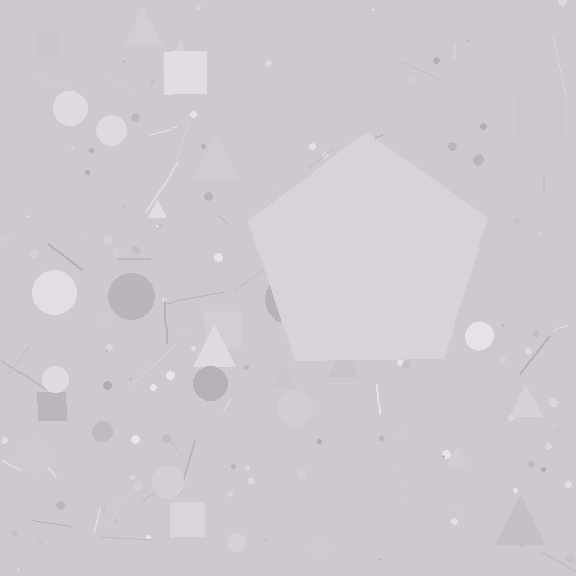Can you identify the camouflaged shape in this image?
The camouflaged shape is a pentagon.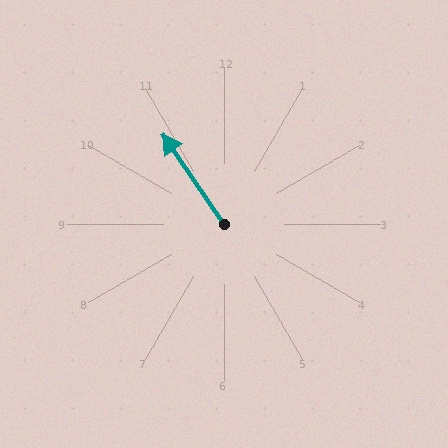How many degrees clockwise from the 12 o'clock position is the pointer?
Approximately 326 degrees.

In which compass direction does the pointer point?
Northwest.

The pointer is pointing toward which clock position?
Roughly 11 o'clock.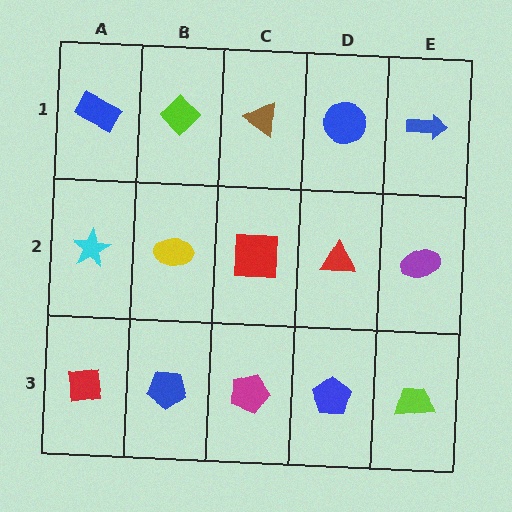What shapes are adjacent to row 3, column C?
A red square (row 2, column C), a blue pentagon (row 3, column B), a blue pentagon (row 3, column D).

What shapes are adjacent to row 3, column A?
A cyan star (row 2, column A), a blue pentagon (row 3, column B).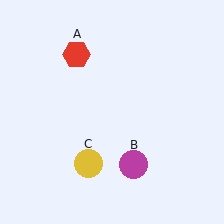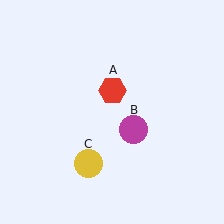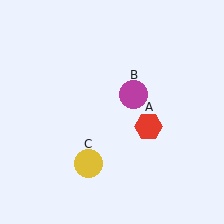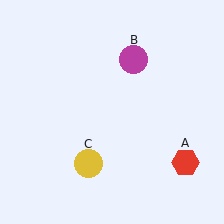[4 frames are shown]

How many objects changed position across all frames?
2 objects changed position: red hexagon (object A), magenta circle (object B).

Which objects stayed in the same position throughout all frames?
Yellow circle (object C) remained stationary.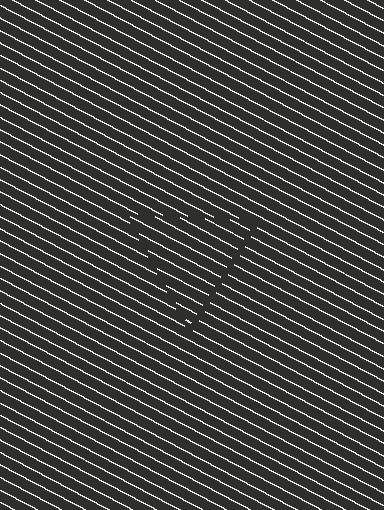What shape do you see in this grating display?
An illusory triangle. The interior of the shape contains the same grating, shifted by half a period — the contour is defined by the phase discontinuity where line-ends from the inner and outer gratings abut.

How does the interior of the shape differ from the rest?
The interior of the shape contains the same grating, shifted by half a period — the contour is defined by the phase discontinuity where line-ends from the inner and outer gratings abut.